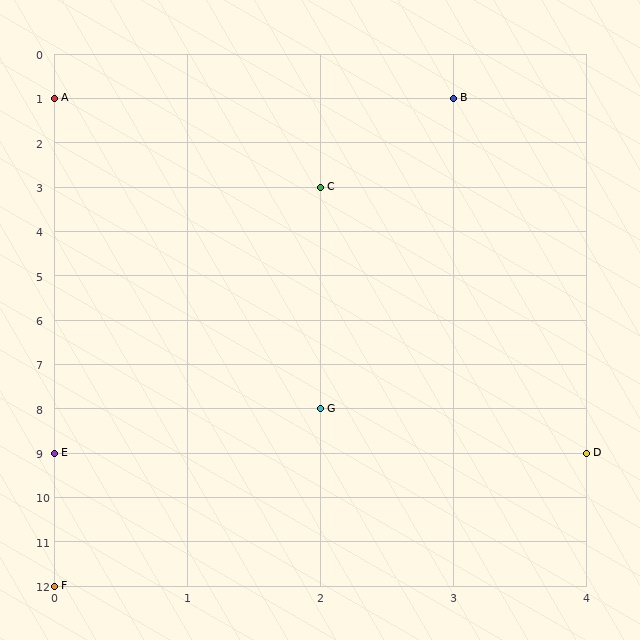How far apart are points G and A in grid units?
Points G and A are 2 columns and 7 rows apart (about 7.3 grid units diagonally).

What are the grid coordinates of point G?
Point G is at grid coordinates (2, 8).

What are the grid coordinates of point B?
Point B is at grid coordinates (3, 1).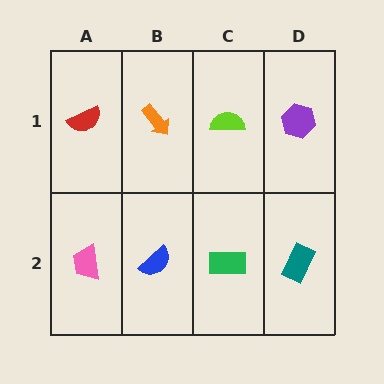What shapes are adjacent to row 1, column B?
A blue semicircle (row 2, column B), a red semicircle (row 1, column A), a lime semicircle (row 1, column C).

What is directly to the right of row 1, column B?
A lime semicircle.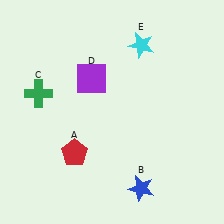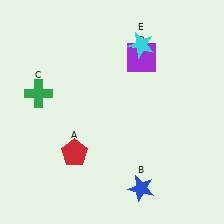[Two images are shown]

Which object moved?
The purple square (D) moved right.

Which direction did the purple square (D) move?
The purple square (D) moved right.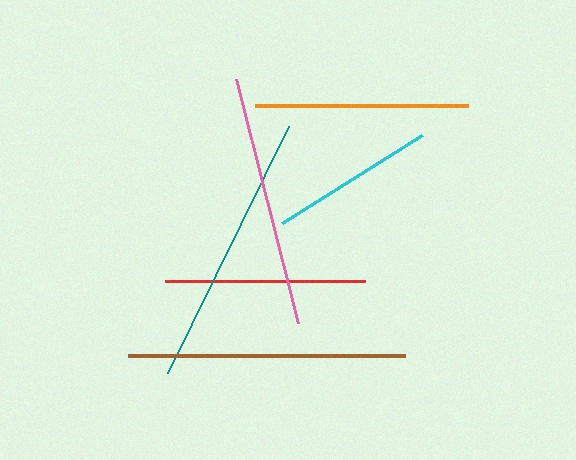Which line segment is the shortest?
The cyan line is the shortest at approximately 166 pixels.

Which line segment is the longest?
The brown line is the longest at approximately 277 pixels.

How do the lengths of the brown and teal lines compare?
The brown and teal lines are approximately the same length.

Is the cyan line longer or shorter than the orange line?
The orange line is longer than the cyan line.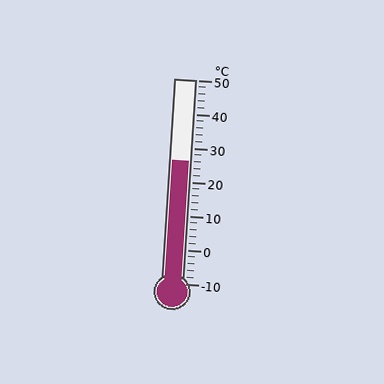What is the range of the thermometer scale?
The thermometer scale ranges from -10°C to 50°C.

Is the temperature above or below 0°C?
The temperature is above 0°C.